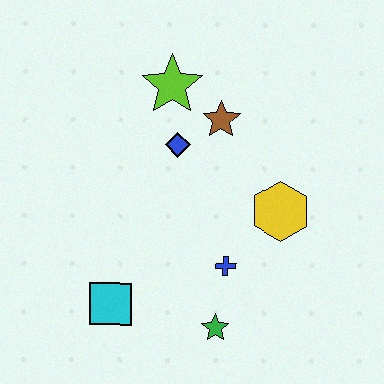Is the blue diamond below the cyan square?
No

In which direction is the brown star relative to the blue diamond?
The brown star is to the right of the blue diamond.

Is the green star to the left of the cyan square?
No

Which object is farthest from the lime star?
The green star is farthest from the lime star.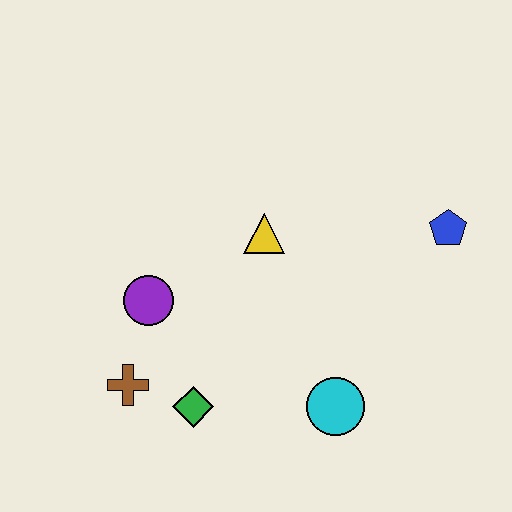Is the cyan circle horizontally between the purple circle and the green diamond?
No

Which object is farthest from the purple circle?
The blue pentagon is farthest from the purple circle.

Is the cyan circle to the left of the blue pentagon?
Yes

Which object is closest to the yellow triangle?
The purple circle is closest to the yellow triangle.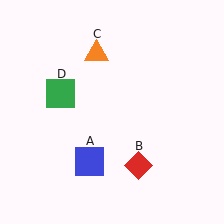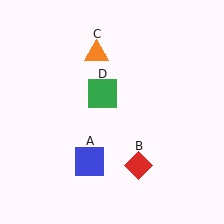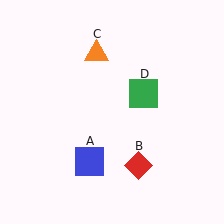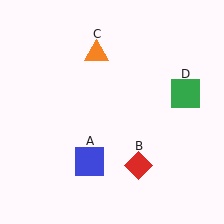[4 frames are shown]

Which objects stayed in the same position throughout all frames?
Blue square (object A) and red diamond (object B) and orange triangle (object C) remained stationary.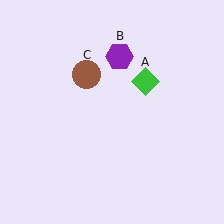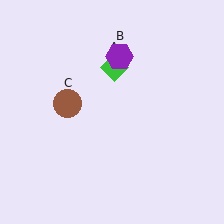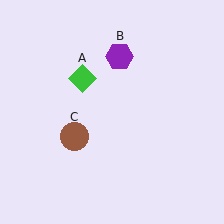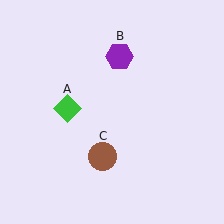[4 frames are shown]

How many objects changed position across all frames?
2 objects changed position: green diamond (object A), brown circle (object C).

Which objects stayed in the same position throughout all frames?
Purple hexagon (object B) remained stationary.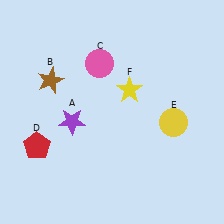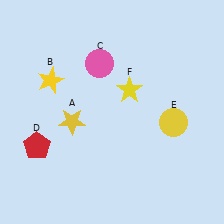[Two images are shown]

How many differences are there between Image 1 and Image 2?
There are 2 differences between the two images.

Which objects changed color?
A changed from purple to yellow. B changed from brown to yellow.